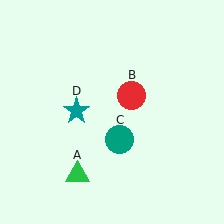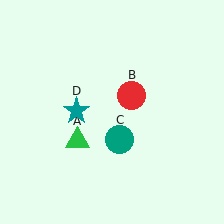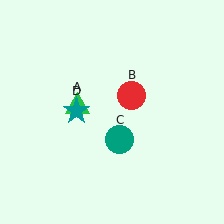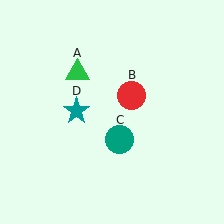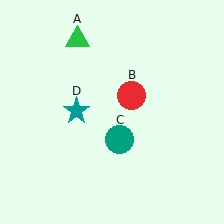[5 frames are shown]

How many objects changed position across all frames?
1 object changed position: green triangle (object A).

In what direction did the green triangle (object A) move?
The green triangle (object A) moved up.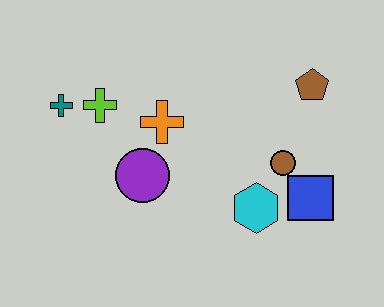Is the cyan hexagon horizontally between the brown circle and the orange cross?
Yes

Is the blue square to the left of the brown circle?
No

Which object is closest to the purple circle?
The orange cross is closest to the purple circle.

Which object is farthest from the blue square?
The teal cross is farthest from the blue square.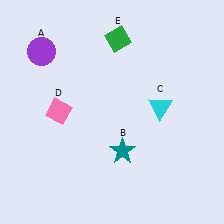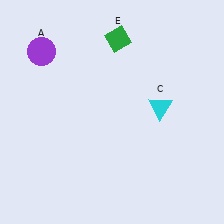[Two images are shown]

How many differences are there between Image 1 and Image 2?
There are 2 differences between the two images.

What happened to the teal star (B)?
The teal star (B) was removed in Image 2. It was in the bottom-right area of Image 1.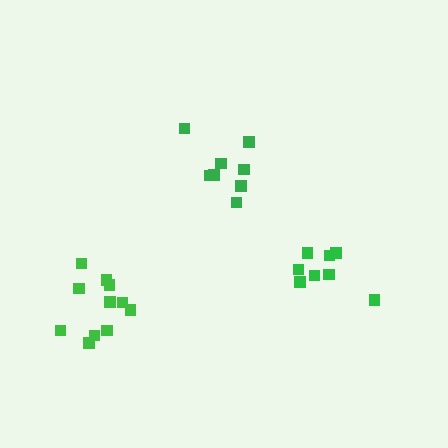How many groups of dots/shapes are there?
There are 3 groups.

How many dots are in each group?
Group 1: 8 dots, Group 2: 8 dots, Group 3: 11 dots (27 total).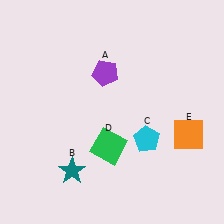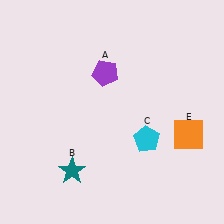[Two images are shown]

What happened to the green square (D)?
The green square (D) was removed in Image 2. It was in the bottom-left area of Image 1.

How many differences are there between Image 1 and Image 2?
There is 1 difference between the two images.